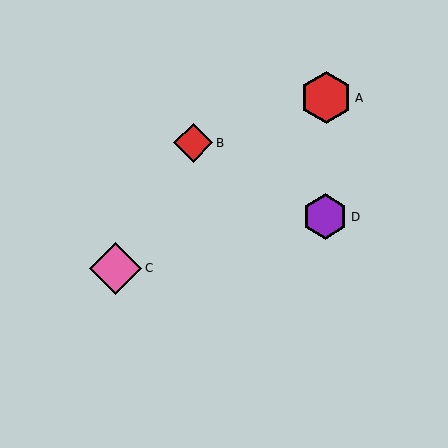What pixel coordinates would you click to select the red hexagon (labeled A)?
Click at (326, 98) to select the red hexagon A.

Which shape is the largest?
The pink diamond (labeled C) is the largest.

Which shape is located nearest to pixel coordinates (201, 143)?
The red diamond (labeled B) at (193, 143) is nearest to that location.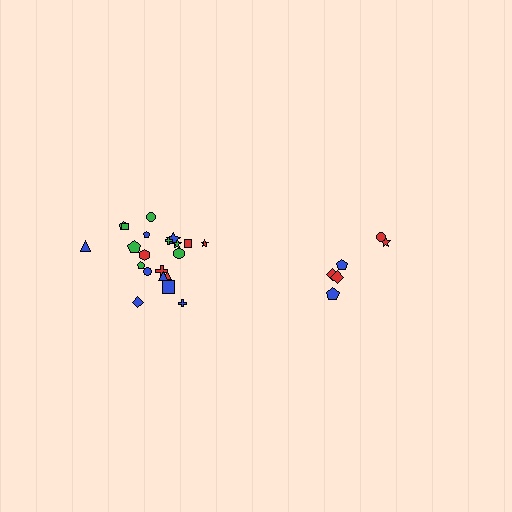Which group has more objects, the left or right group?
The left group.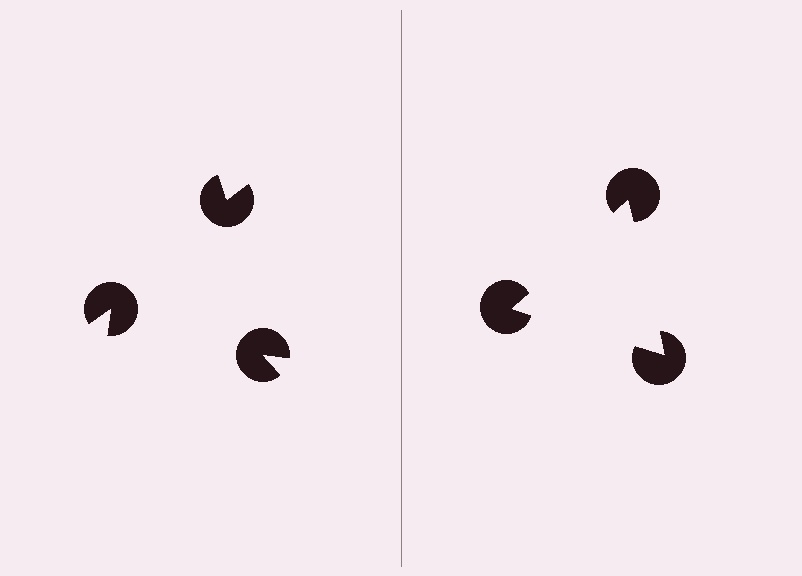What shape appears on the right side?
An illusory triangle.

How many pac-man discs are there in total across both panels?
6 — 3 on each side.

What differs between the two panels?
The pac-man discs are positioned identically on both sides; only the wedge orientations differ. On the right they align to a triangle; on the left they are misaligned.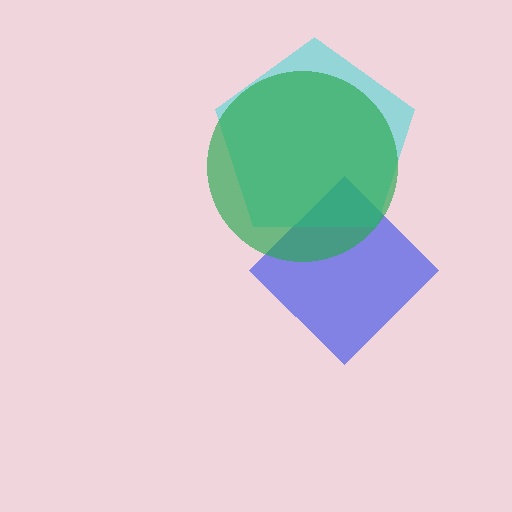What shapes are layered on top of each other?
The layered shapes are: a blue diamond, a cyan pentagon, a green circle.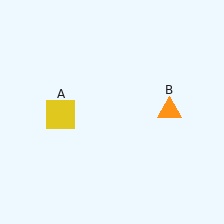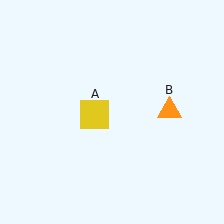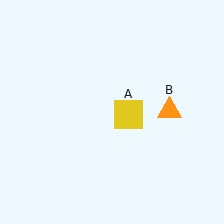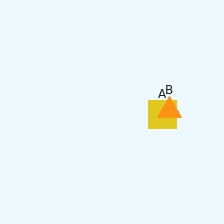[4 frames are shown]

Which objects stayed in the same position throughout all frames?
Orange triangle (object B) remained stationary.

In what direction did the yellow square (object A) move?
The yellow square (object A) moved right.